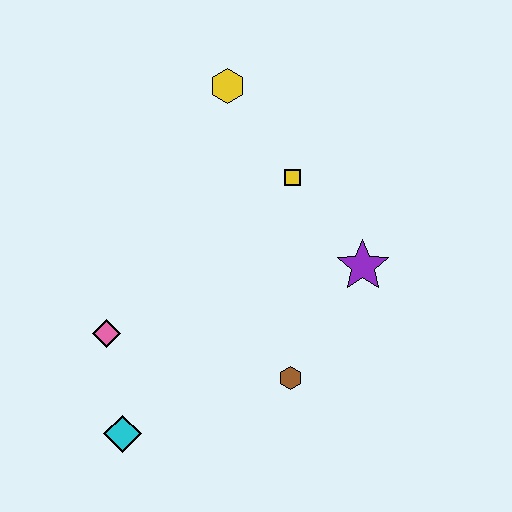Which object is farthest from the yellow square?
The cyan diamond is farthest from the yellow square.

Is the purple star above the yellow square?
No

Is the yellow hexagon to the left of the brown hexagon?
Yes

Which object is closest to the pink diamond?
The cyan diamond is closest to the pink diamond.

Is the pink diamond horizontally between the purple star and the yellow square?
No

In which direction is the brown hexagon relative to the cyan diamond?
The brown hexagon is to the right of the cyan diamond.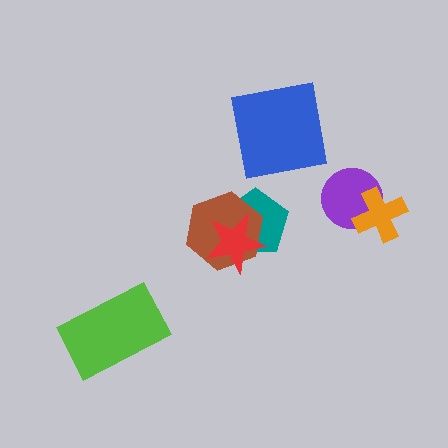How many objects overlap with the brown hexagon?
2 objects overlap with the brown hexagon.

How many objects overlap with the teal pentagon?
2 objects overlap with the teal pentagon.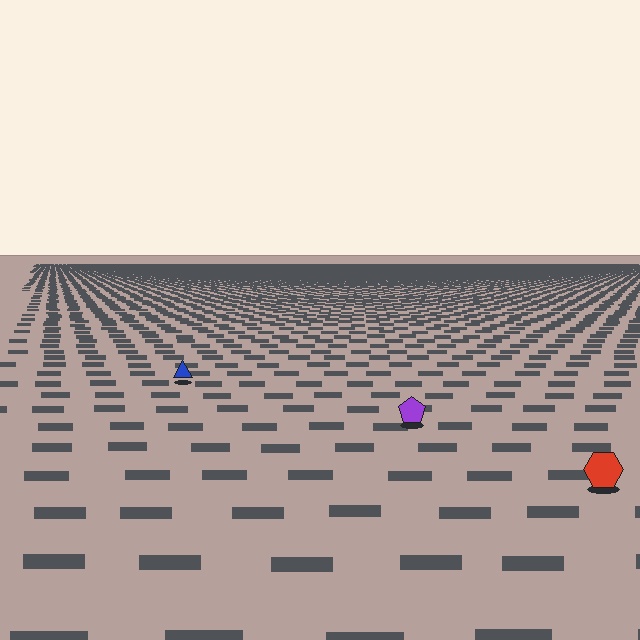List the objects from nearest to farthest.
From nearest to farthest: the red hexagon, the purple pentagon, the blue triangle.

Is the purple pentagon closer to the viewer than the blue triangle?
Yes. The purple pentagon is closer — you can tell from the texture gradient: the ground texture is coarser near it.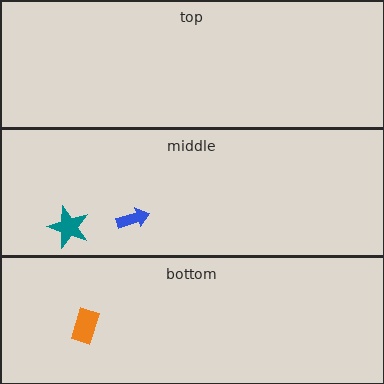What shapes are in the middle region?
The blue arrow, the teal star.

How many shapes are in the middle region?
2.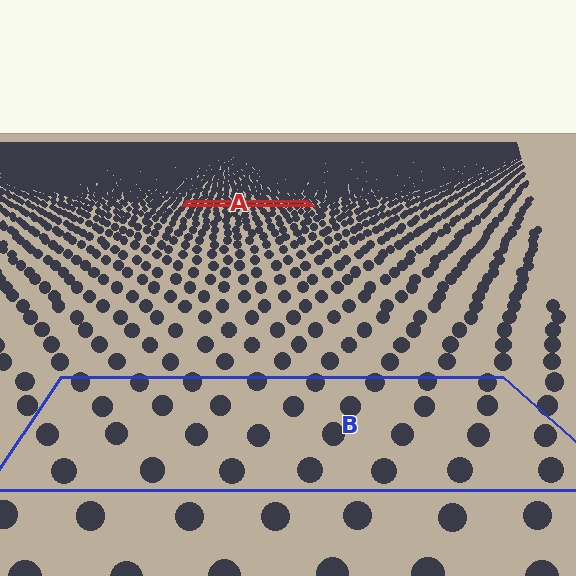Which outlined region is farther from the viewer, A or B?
Region A is farther from the viewer — the texture elements inside it appear smaller and more densely packed.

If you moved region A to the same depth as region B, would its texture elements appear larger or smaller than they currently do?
They would appear larger. At a closer depth, the same texture elements are projected at a bigger on-screen size.